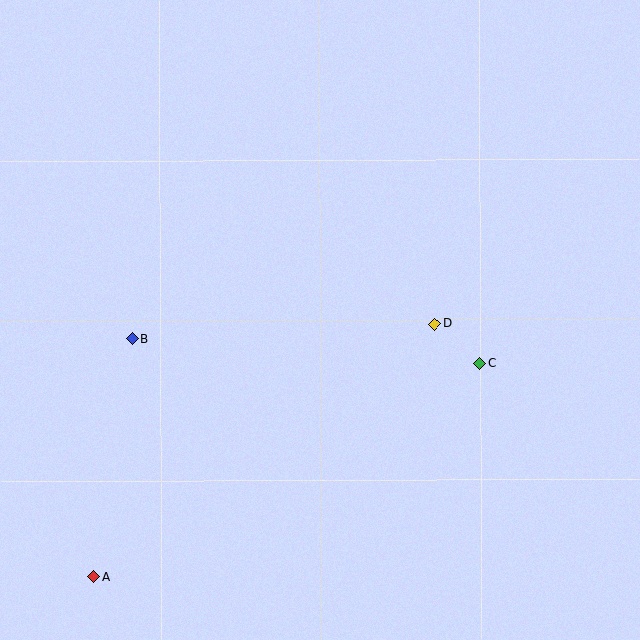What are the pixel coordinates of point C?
Point C is at (480, 364).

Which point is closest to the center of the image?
Point D at (435, 324) is closest to the center.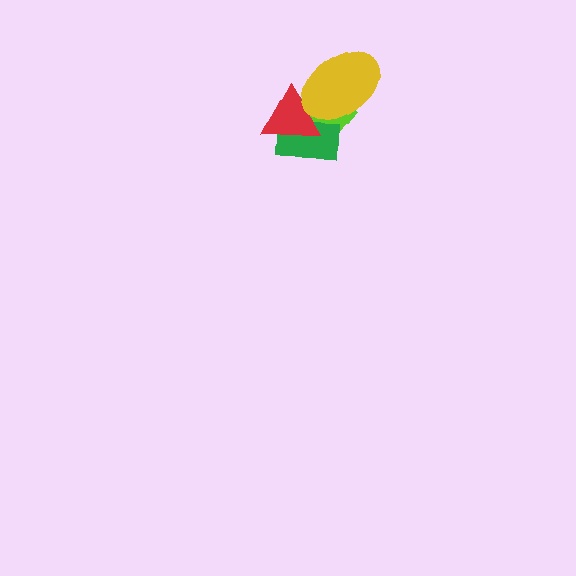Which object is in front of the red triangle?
The yellow ellipse is in front of the red triangle.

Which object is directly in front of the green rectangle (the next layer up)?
The red triangle is directly in front of the green rectangle.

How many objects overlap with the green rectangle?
3 objects overlap with the green rectangle.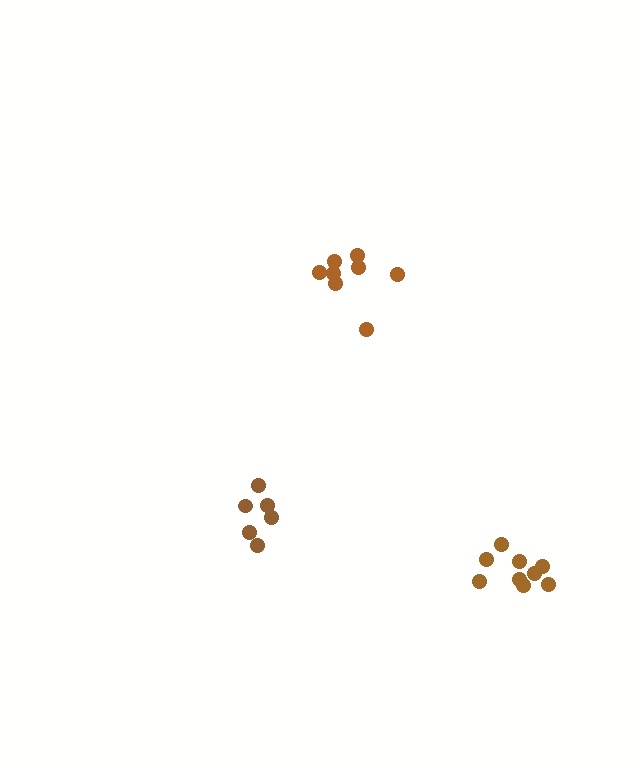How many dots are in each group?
Group 1: 8 dots, Group 2: 9 dots, Group 3: 6 dots (23 total).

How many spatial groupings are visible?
There are 3 spatial groupings.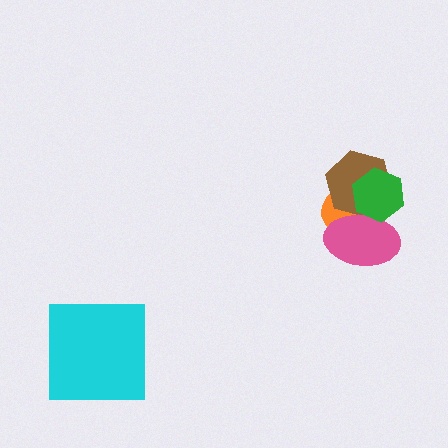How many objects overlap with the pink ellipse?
3 objects overlap with the pink ellipse.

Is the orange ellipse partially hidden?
Yes, it is partially covered by another shape.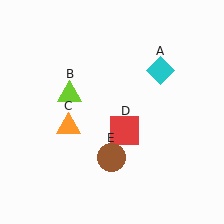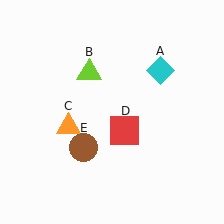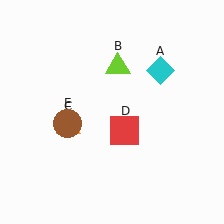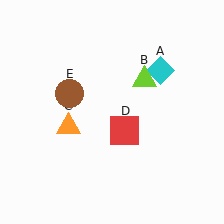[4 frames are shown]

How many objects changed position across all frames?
2 objects changed position: lime triangle (object B), brown circle (object E).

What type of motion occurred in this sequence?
The lime triangle (object B), brown circle (object E) rotated clockwise around the center of the scene.